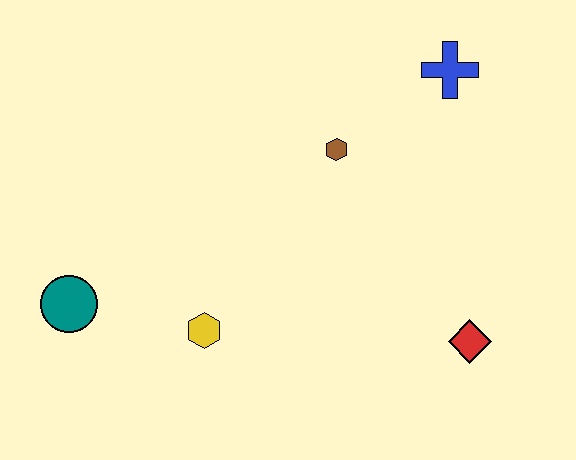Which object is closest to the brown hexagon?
The blue cross is closest to the brown hexagon.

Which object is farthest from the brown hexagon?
The teal circle is farthest from the brown hexagon.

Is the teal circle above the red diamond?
Yes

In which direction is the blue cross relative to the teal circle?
The blue cross is to the right of the teal circle.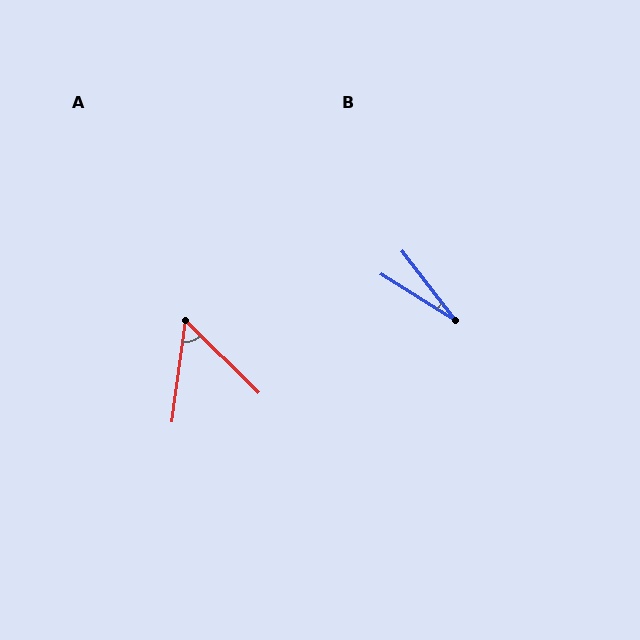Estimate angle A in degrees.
Approximately 53 degrees.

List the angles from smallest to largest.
B (20°), A (53°).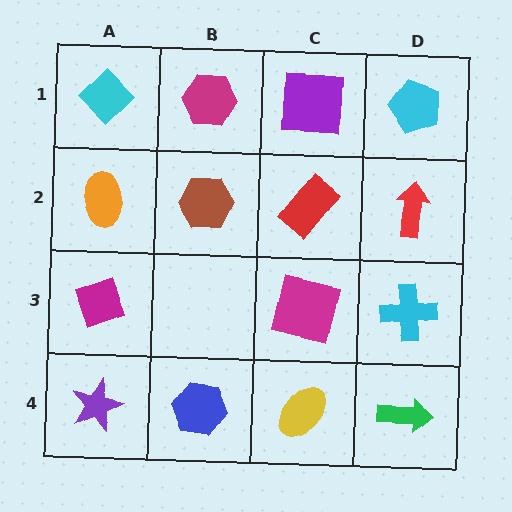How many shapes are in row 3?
3 shapes.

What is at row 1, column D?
A cyan pentagon.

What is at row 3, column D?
A cyan cross.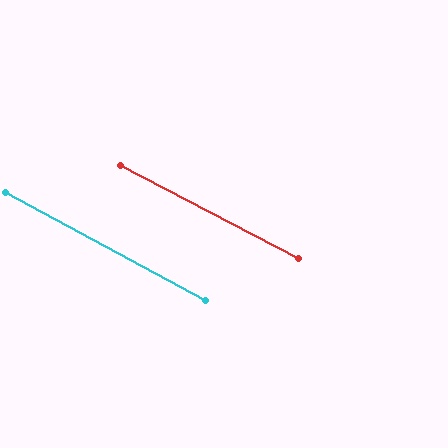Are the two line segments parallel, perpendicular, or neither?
Parallel — their directions differ by only 0.6°.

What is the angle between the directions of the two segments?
Approximately 1 degree.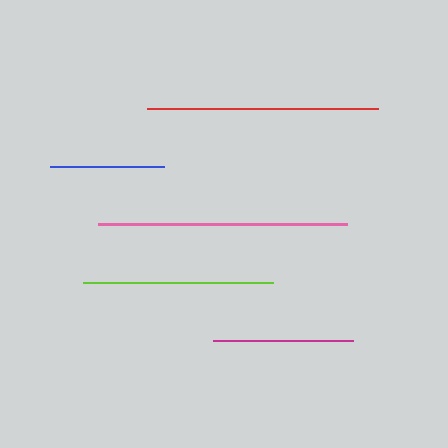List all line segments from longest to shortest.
From longest to shortest: pink, red, lime, magenta, blue.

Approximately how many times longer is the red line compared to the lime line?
The red line is approximately 1.2 times the length of the lime line.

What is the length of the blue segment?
The blue segment is approximately 114 pixels long.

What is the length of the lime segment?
The lime segment is approximately 190 pixels long.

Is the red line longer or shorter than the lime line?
The red line is longer than the lime line.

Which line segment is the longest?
The pink line is the longest at approximately 250 pixels.